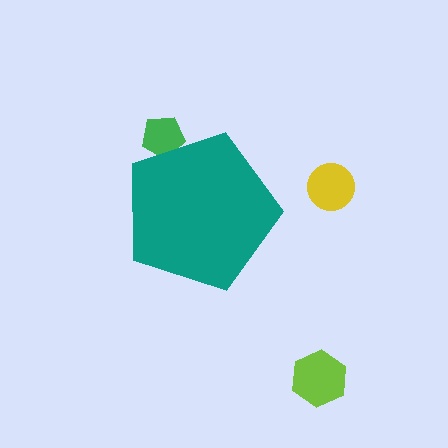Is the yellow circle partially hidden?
No, the yellow circle is fully visible.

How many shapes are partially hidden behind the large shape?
1 shape is partially hidden.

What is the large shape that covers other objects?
A teal pentagon.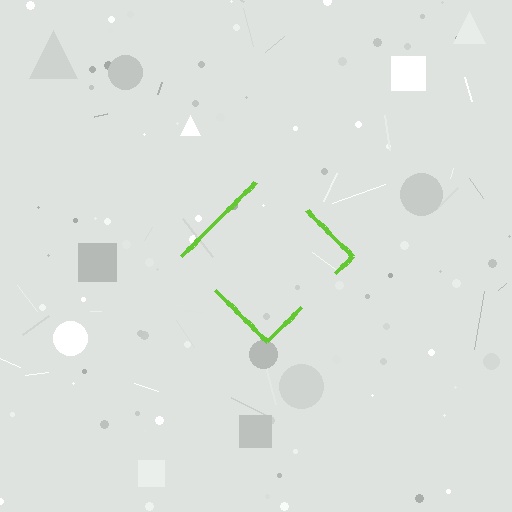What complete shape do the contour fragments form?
The contour fragments form a diamond.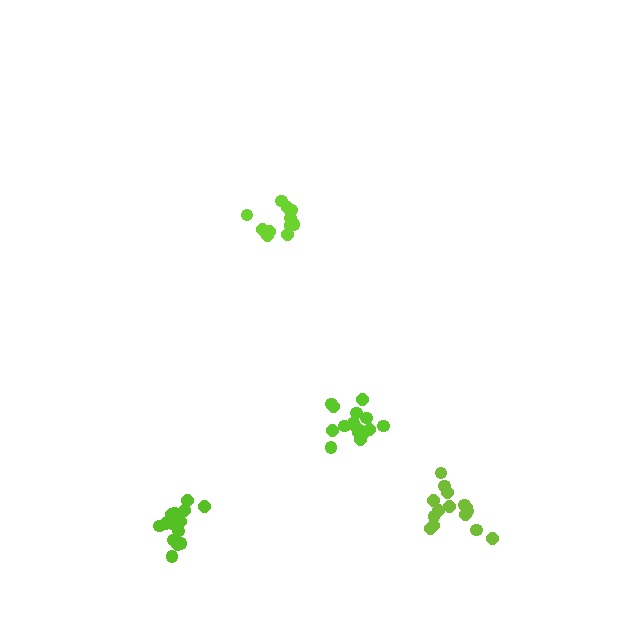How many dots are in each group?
Group 1: 16 dots, Group 2: 11 dots, Group 3: 14 dots, Group 4: 15 dots (56 total).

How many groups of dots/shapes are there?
There are 4 groups.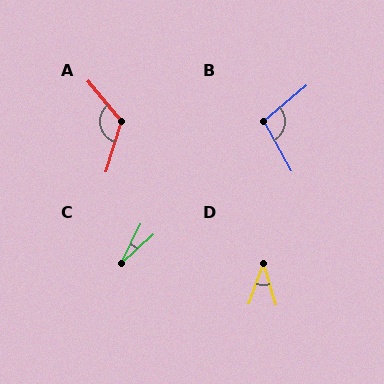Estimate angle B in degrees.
Approximately 100 degrees.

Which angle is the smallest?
C, at approximately 22 degrees.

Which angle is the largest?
A, at approximately 123 degrees.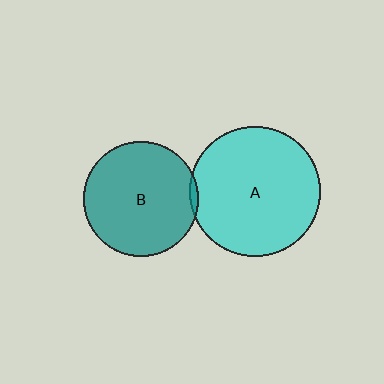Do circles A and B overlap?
Yes.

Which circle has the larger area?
Circle A (cyan).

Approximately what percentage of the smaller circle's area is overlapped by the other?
Approximately 5%.